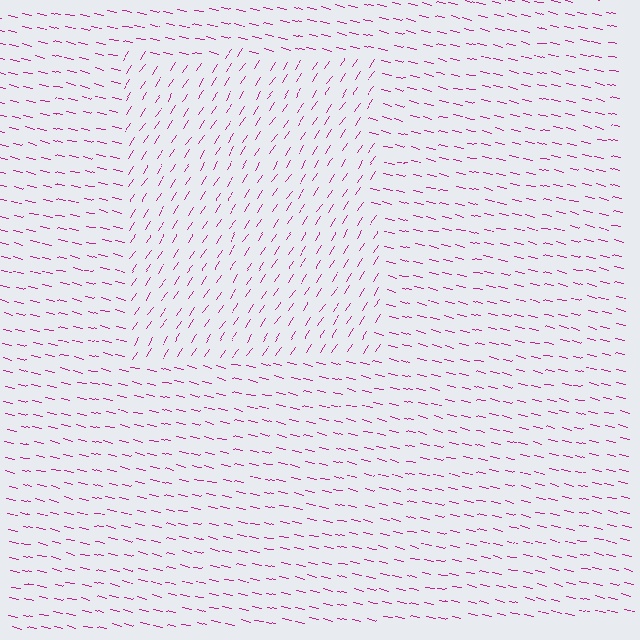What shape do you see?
I see a rectangle.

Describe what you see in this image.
The image is filled with small magenta line segments. A rectangle region in the image has lines oriented differently from the surrounding lines, creating a visible texture boundary.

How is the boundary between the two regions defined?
The boundary is defined purely by a change in line orientation (approximately 69 degrees difference). All lines are the same color and thickness.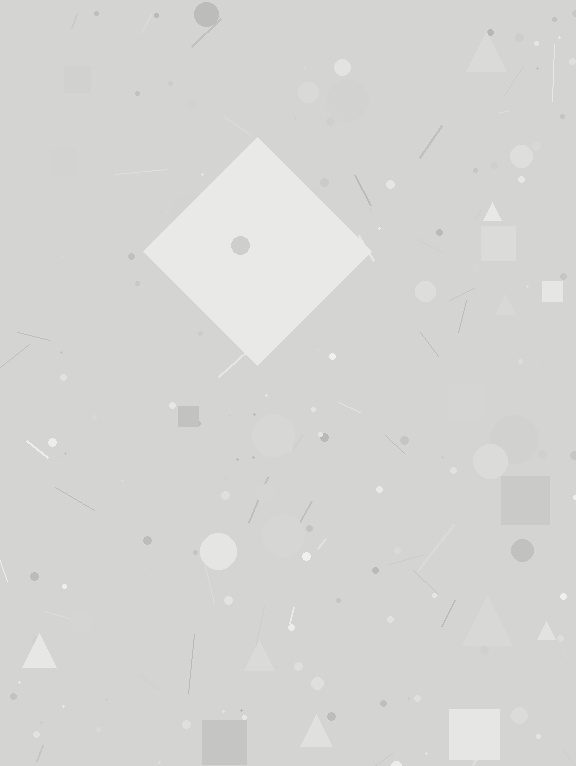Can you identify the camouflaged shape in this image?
The camouflaged shape is a diamond.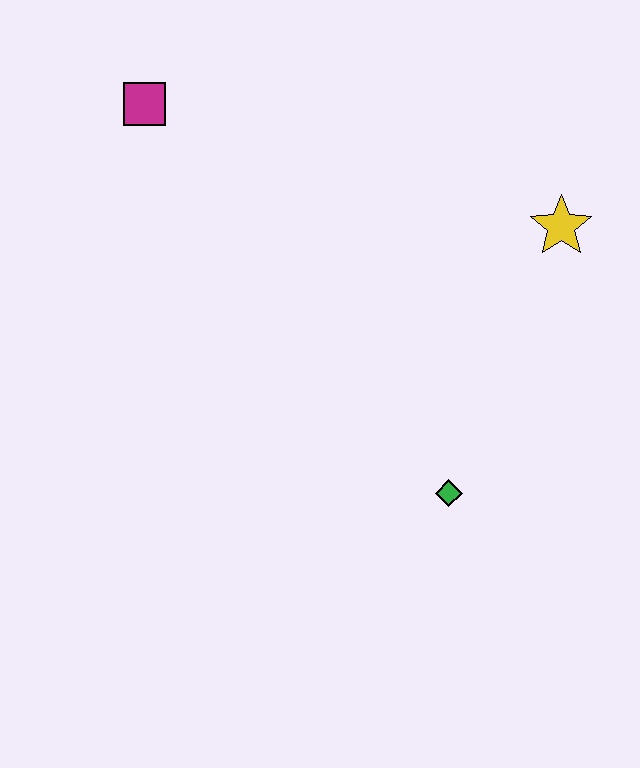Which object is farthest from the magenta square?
The green diamond is farthest from the magenta square.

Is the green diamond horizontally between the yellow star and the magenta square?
Yes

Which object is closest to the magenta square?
The yellow star is closest to the magenta square.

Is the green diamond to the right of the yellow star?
No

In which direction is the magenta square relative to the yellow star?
The magenta square is to the left of the yellow star.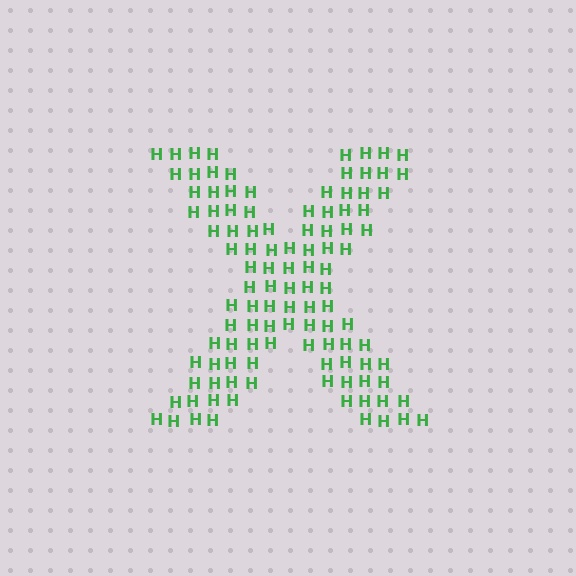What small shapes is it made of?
It is made of small letter H's.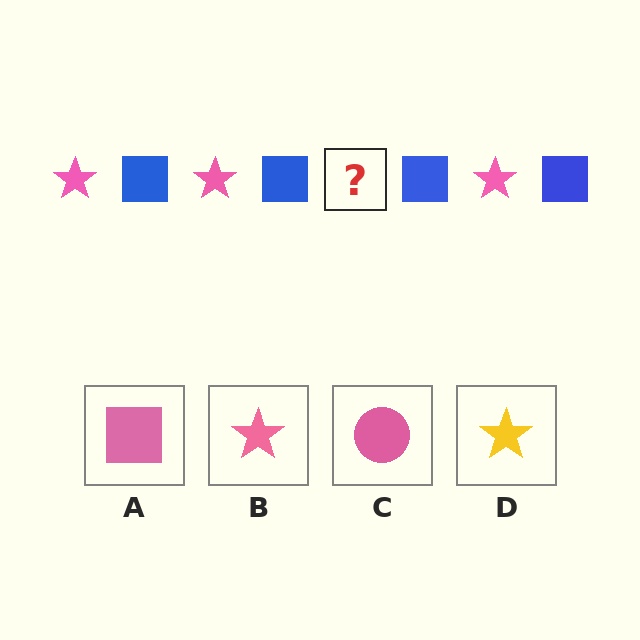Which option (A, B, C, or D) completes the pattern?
B.